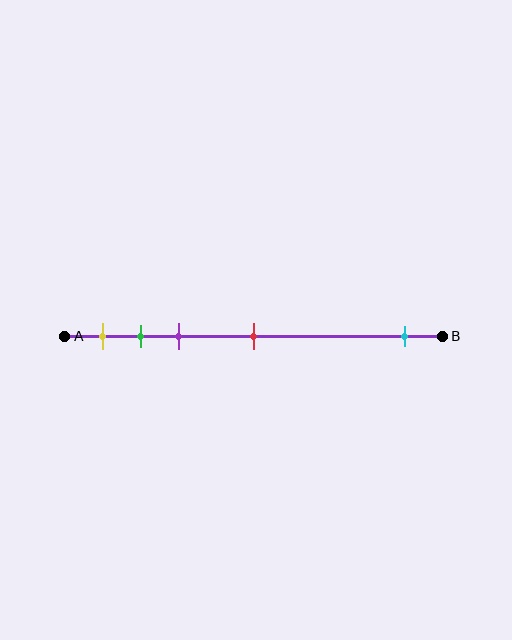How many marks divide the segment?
There are 5 marks dividing the segment.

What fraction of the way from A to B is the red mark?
The red mark is approximately 50% (0.5) of the way from A to B.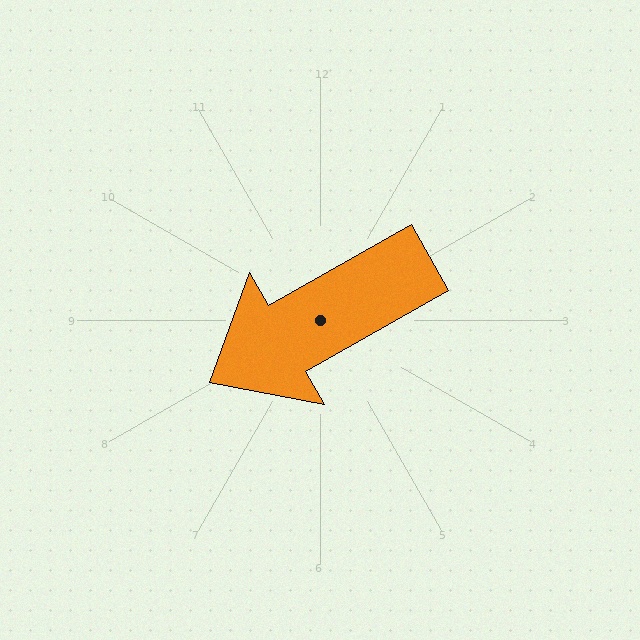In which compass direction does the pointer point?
Southwest.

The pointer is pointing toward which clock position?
Roughly 8 o'clock.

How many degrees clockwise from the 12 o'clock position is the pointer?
Approximately 240 degrees.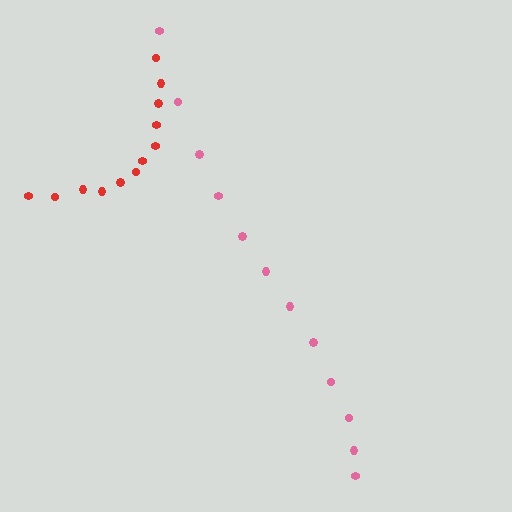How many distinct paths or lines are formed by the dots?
There are 2 distinct paths.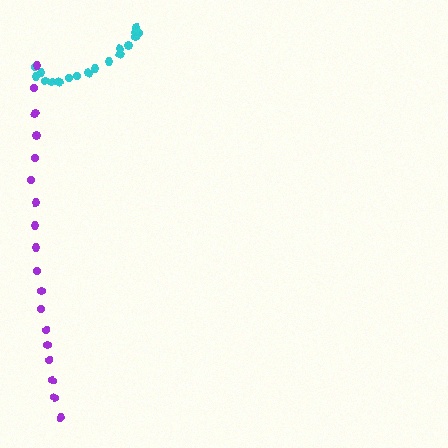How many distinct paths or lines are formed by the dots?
There are 2 distinct paths.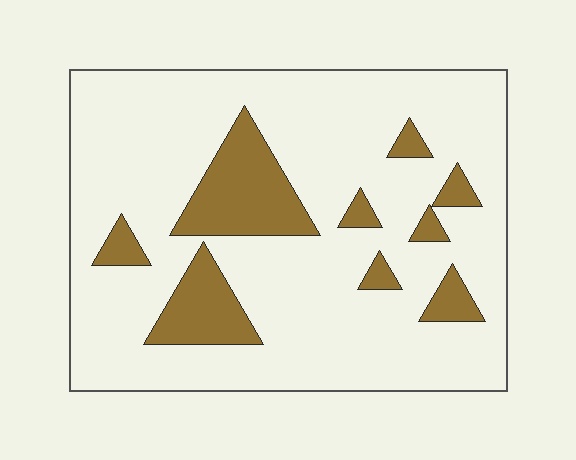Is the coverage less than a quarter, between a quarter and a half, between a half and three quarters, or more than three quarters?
Less than a quarter.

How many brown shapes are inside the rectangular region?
9.